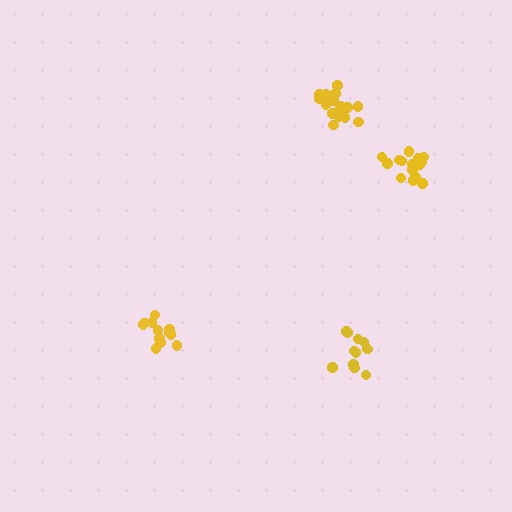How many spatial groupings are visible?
There are 4 spatial groupings.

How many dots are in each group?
Group 1: 17 dots, Group 2: 11 dots, Group 3: 12 dots, Group 4: 15 dots (55 total).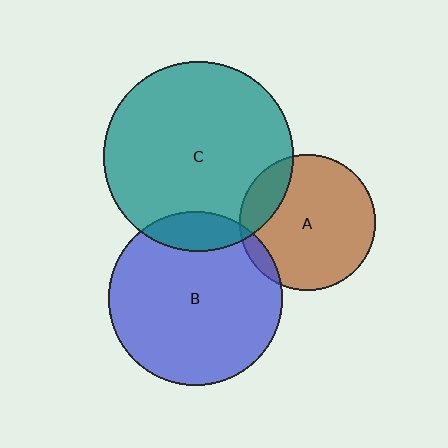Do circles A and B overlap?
Yes.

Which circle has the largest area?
Circle C (teal).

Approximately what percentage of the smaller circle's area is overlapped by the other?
Approximately 5%.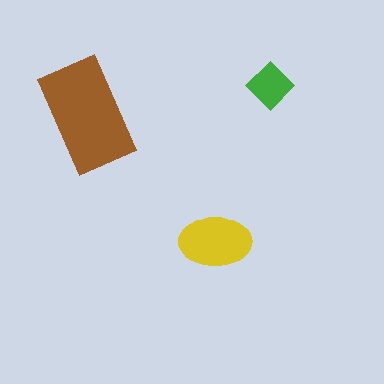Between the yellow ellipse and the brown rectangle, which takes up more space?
The brown rectangle.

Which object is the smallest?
The green diamond.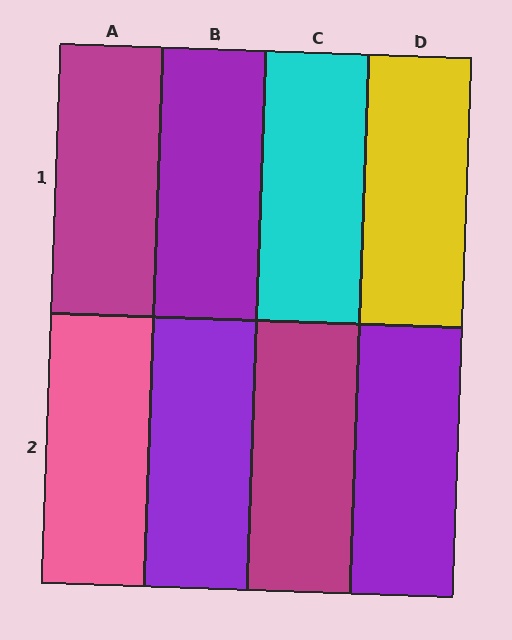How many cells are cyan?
1 cell is cyan.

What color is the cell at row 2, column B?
Purple.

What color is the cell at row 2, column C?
Magenta.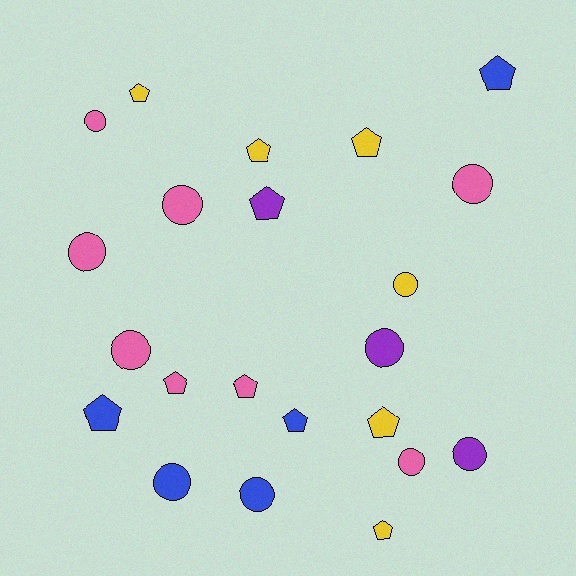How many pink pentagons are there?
There are 2 pink pentagons.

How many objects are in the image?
There are 22 objects.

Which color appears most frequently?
Pink, with 8 objects.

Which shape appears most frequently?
Pentagon, with 11 objects.